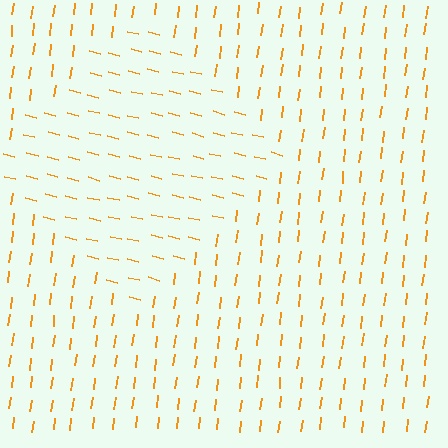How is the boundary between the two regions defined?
The boundary is defined purely by a change in line orientation (approximately 83 degrees difference). All lines are the same color and thickness.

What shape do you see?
I see a diamond.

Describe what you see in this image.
The image is filled with small orange line segments. A diamond region in the image has lines oriented differently from the surrounding lines, creating a visible texture boundary.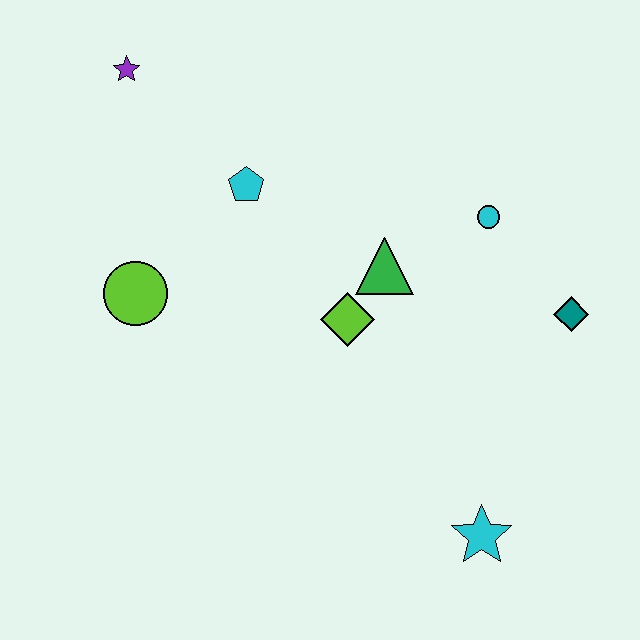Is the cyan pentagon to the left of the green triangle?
Yes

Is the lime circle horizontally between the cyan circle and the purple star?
Yes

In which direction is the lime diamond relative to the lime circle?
The lime diamond is to the right of the lime circle.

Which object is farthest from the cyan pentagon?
The cyan star is farthest from the cyan pentagon.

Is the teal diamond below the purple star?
Yes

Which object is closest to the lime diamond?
The green triangle is closest to the lime diamond.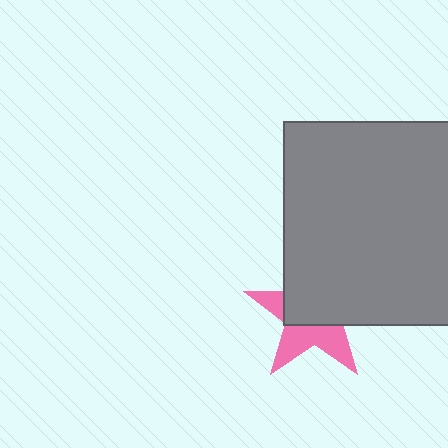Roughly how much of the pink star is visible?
A small part of it is visible (roughly 45%).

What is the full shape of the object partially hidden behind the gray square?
The partially hidden object is a pink star.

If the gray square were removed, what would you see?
You would see the complete pink star.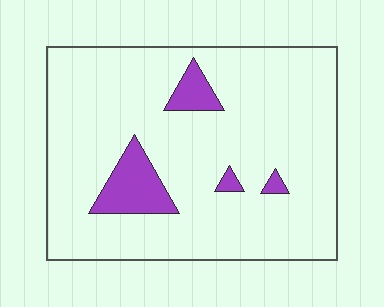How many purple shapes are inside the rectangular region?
4.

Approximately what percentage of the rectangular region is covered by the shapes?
Approximately 10%.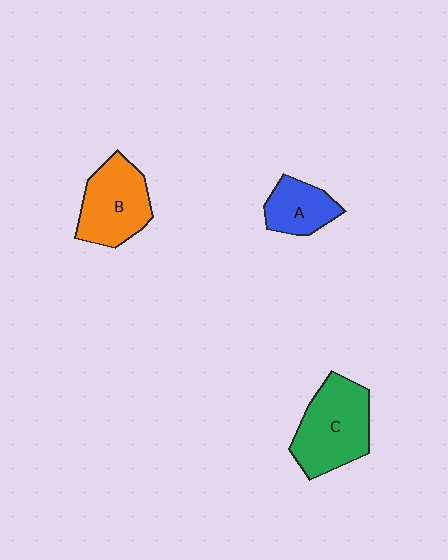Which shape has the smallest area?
Shape A (blue).